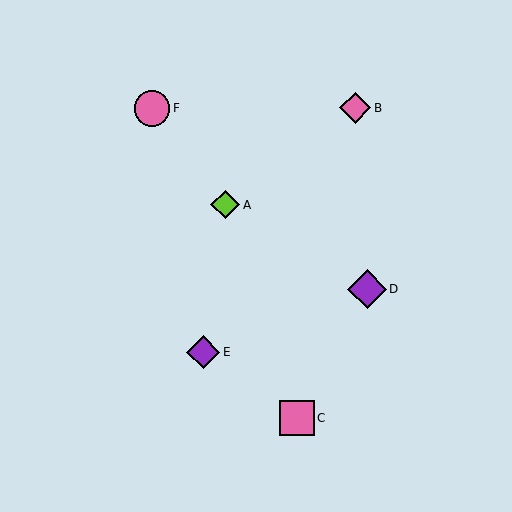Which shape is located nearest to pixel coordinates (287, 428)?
The pink square (labeled C) at (297, 418) is nearest to that location.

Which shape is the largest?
The purple diamond (labeled D) is the largest.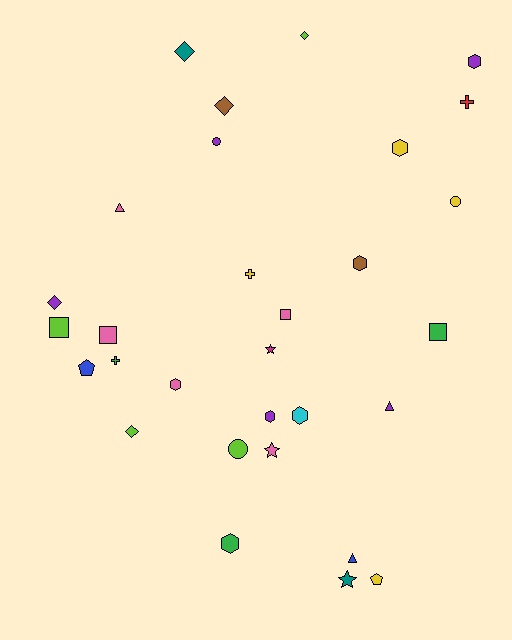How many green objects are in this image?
There are 3 green objects.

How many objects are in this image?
There are 30 objects.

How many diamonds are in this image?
There are 5 diamonds.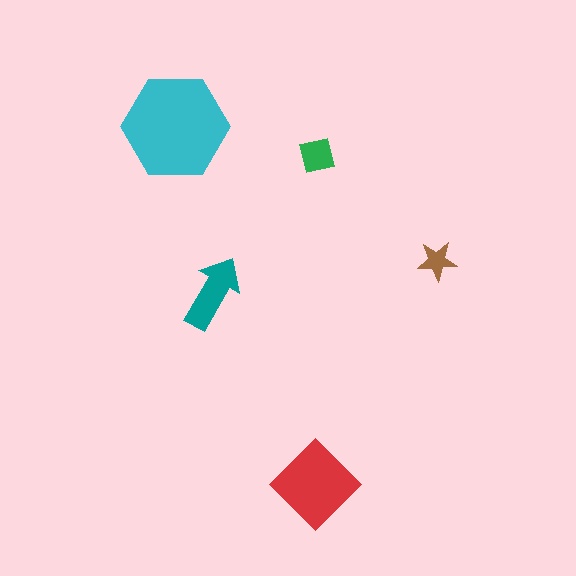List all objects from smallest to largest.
The brown star, the green square, the teal arrow, the red diamond, the cyan hexagon.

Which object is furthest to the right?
The brown star is rightmost.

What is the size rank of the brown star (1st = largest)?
5th.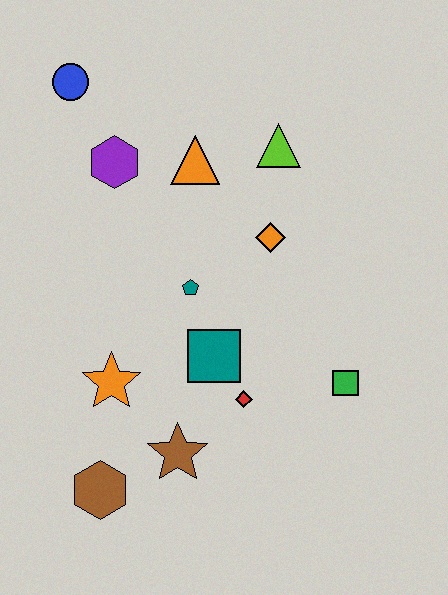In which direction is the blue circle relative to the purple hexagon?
The blue circle is above the purple hexagon.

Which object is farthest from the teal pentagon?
The blue circle is farthest from the teal pentagon.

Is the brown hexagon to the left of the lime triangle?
Yes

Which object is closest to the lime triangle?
The orange triangle is closest to the lime triangle.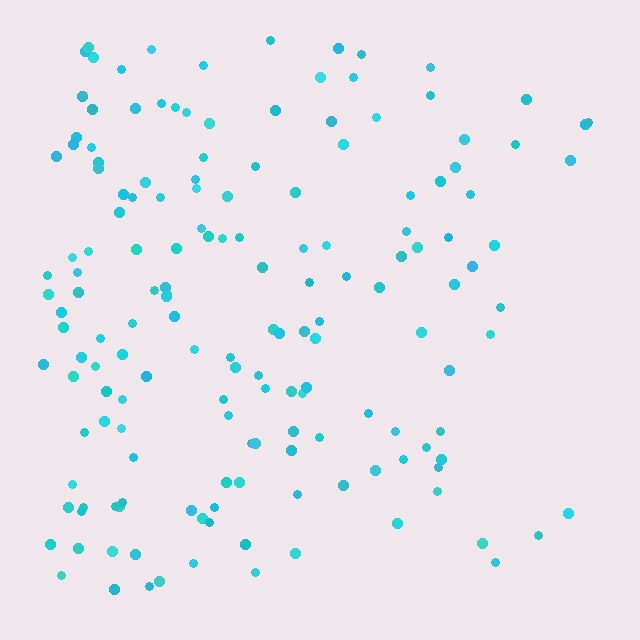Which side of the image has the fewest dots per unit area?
The right.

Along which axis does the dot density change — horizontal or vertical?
Horizontal.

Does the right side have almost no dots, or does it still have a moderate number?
Still a moderate number, just noticeably fewer than the left.